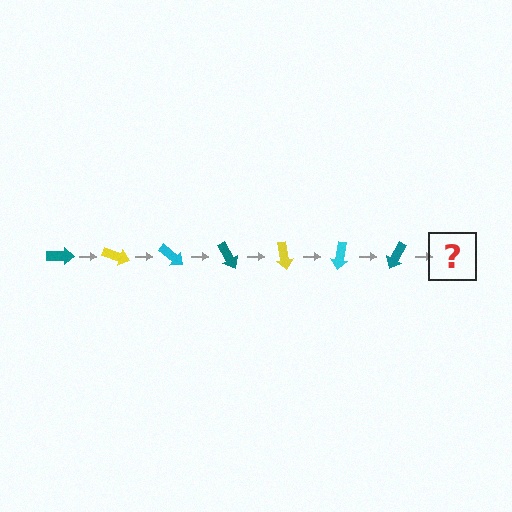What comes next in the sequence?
The next element should be a yellow arrow, rotated 140 degrees from the start.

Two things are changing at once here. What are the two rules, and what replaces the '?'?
The two rules are that it rotates 20 degrees each step and the color cycles through teal, yellow, and cyan. The '?' should be a yellow arrow, rotated 140 degrees from the start.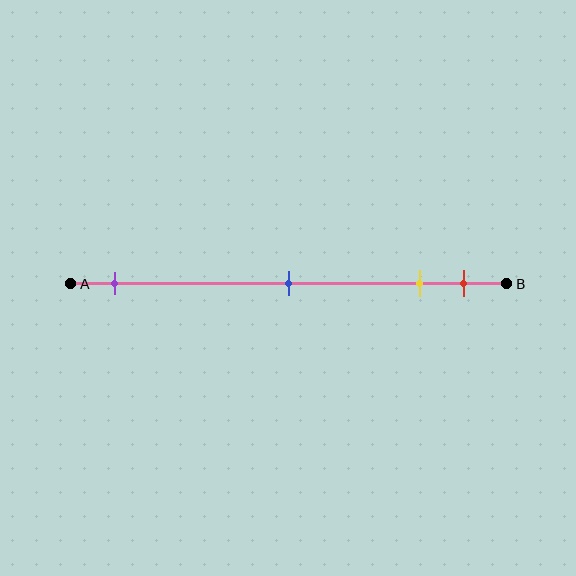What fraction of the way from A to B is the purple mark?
The purple mark is approximately 10% (0.1) of the way from A to B.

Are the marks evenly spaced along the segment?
No, the marks are not evenly spaced.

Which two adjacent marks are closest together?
The yellow and red marks are the closest adjacent pair.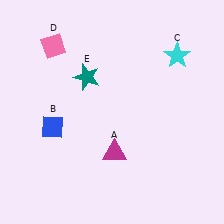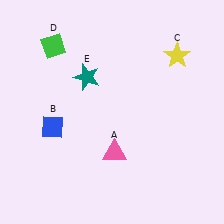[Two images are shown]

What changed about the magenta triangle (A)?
In Image 1, A is magenta. In Image 2, it changed to pink.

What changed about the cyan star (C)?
In Image 1, C is cyan. In Image 2, it changed to yellow.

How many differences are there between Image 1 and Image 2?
There are 3 differences between the two images.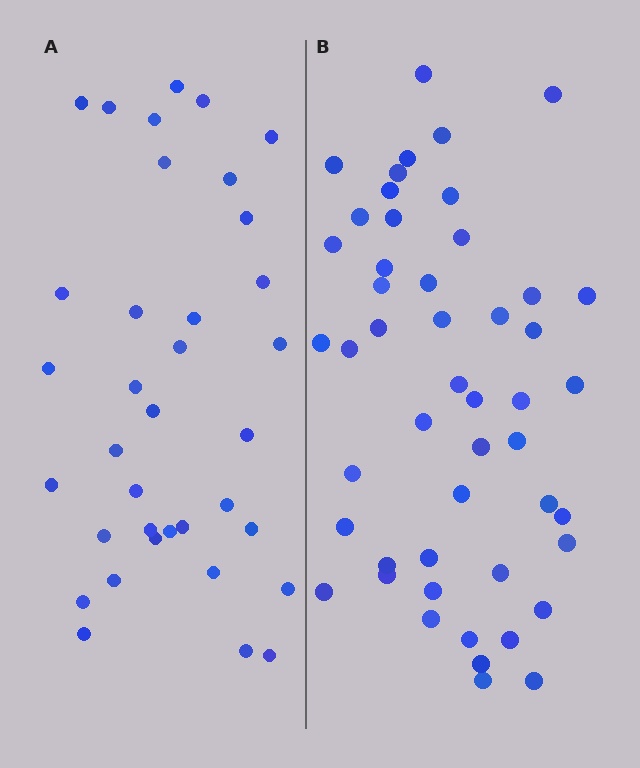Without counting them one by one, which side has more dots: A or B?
Region B (the right region) has more dots.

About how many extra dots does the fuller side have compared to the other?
Region B has approximately 15 more dots than region A.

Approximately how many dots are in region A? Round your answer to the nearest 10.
About 40 dots. (The exact count is 36, which rounds to 40.)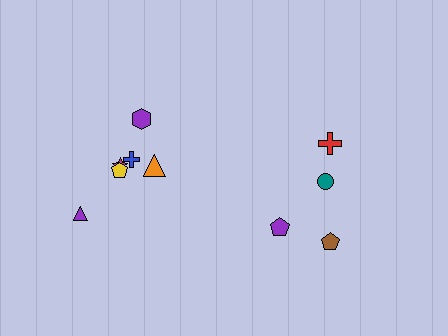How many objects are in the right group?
There are 4 objects.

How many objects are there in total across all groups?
There are 10 objects.